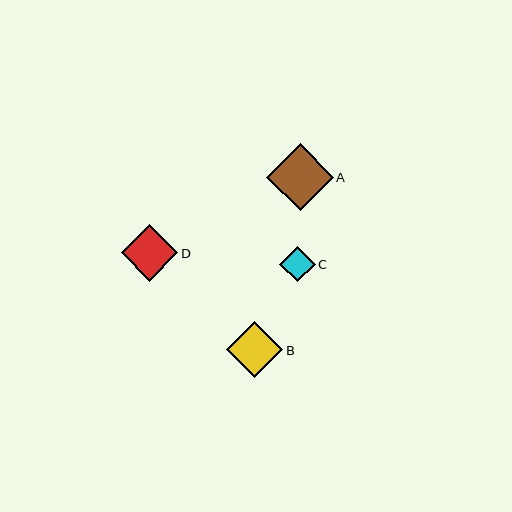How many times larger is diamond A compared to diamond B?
Diamond A is approximately 1.2 times the size of diamond B.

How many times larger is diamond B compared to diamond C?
Diamond B is approximately 1.6 times the size of diamond C.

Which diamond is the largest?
Diamond A is the largest with a size of approximately 67 pixels.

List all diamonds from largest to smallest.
From largest to smallest: A, B, D, C.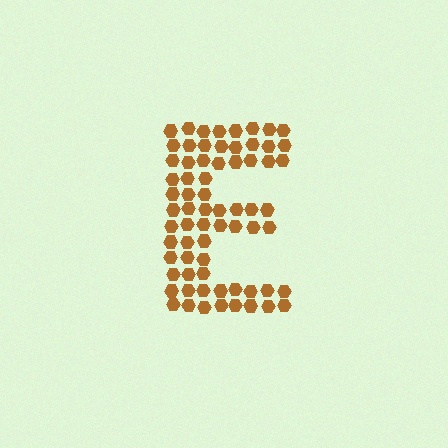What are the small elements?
The small elements are hexagons.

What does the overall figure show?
The overall figure shows the letter E.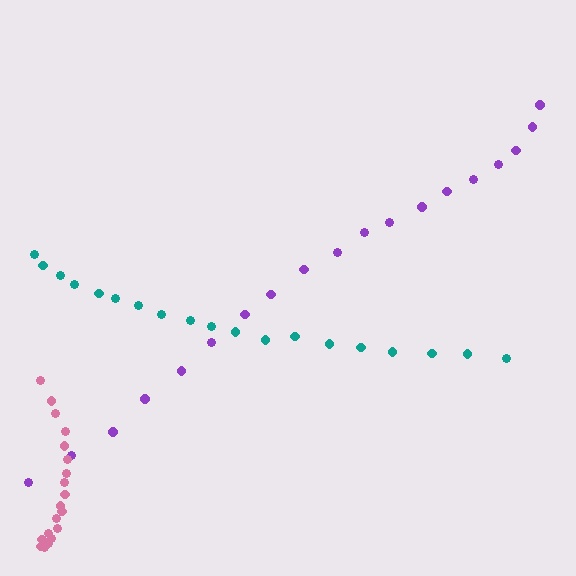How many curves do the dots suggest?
There are 3 distinct paths.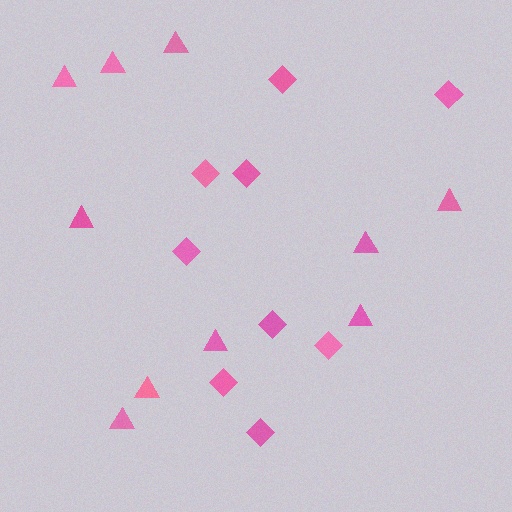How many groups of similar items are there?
There are 2 groups: one group of diamonds (9) and one group of triangles (10).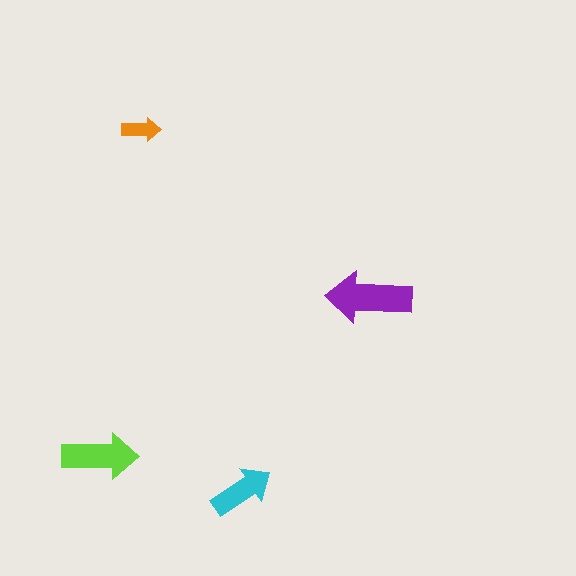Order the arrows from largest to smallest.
the purple one, the lime one, the cyan one, the orange one.